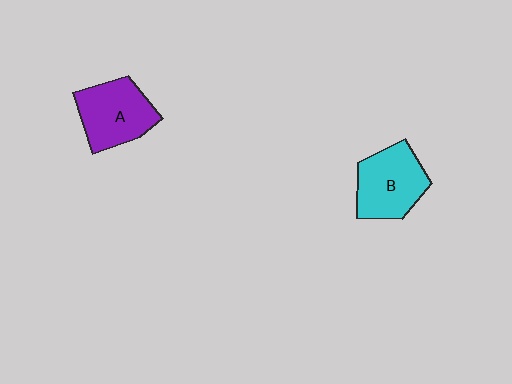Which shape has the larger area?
Shape B (cyan).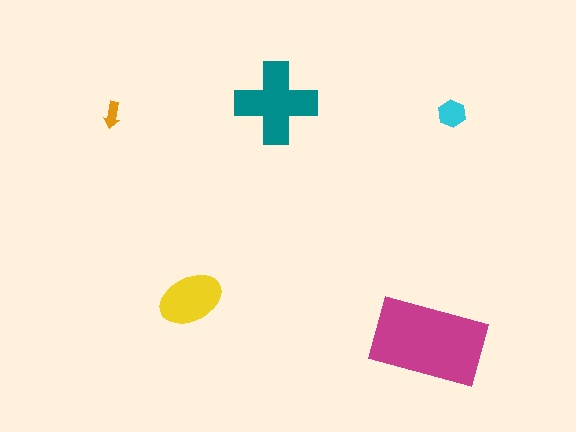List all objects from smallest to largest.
The orange arrow, the cyan hexagon, the yellow ellipse, the teal cross, the magenta rectangle.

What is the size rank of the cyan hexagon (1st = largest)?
4th.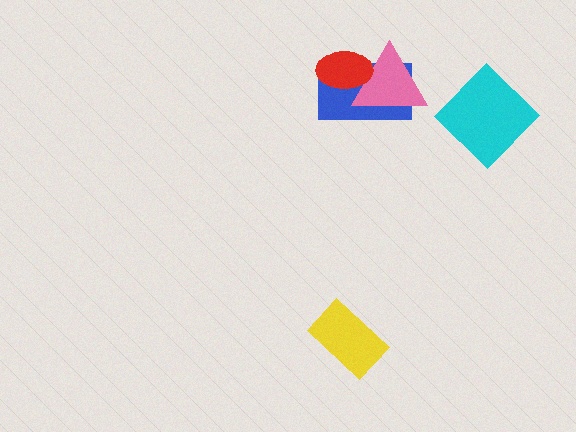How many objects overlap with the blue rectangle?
2 objects overlap with the blue rectangle.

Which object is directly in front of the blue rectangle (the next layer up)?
The pink triangle is directly in front of the blue rectangle.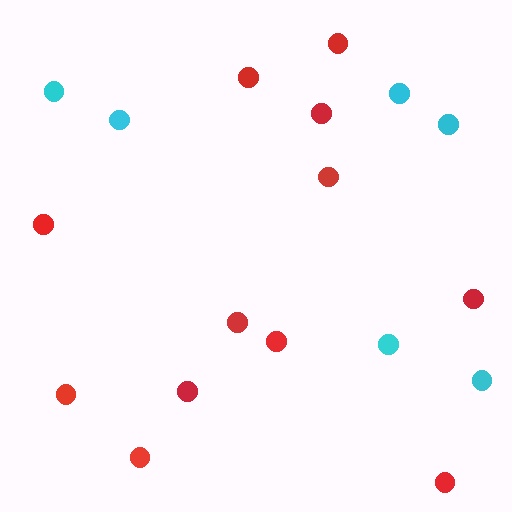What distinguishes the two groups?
There are 2 groups: one group of cyan circles (6) and one group of red circles (12).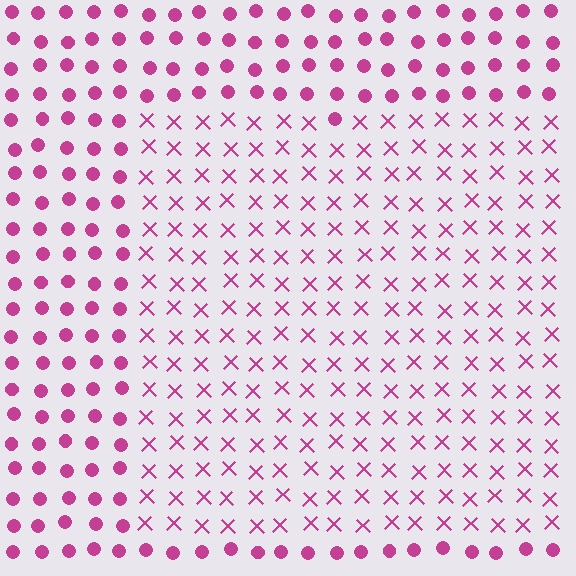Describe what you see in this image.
The image is filled with small magenta elements arranged in a uniform grid. A rectangle-shaped region contains X marks, while the surrounding area contains circles. The boundary is defined purely by the change in element shape.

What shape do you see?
I see a rectangle.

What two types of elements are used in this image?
The image uses X marks inside the rectangle region and circles outside it.